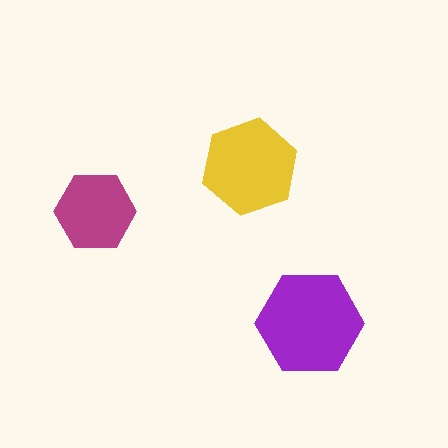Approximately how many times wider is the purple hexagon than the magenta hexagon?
About 1.5 times wider.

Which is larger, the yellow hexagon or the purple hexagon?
The purple one.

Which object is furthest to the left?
The magenta hexagon is leftmost.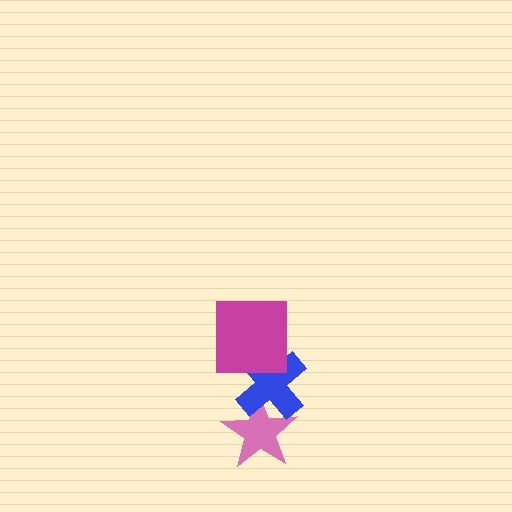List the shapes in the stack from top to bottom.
From top to bottom: the magenta square, the blue cross, the pink star.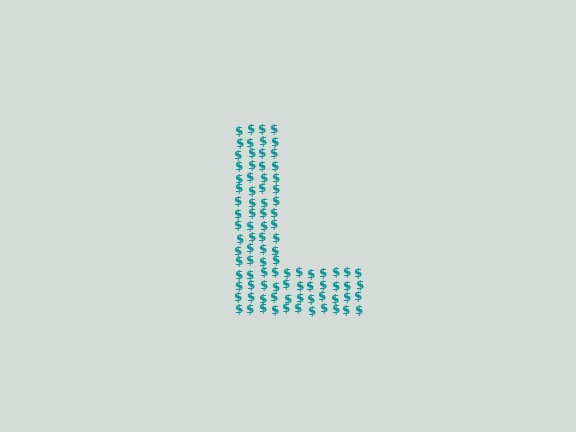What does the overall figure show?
The overall figure shows the letter L.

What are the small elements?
The small elements are dollar signs.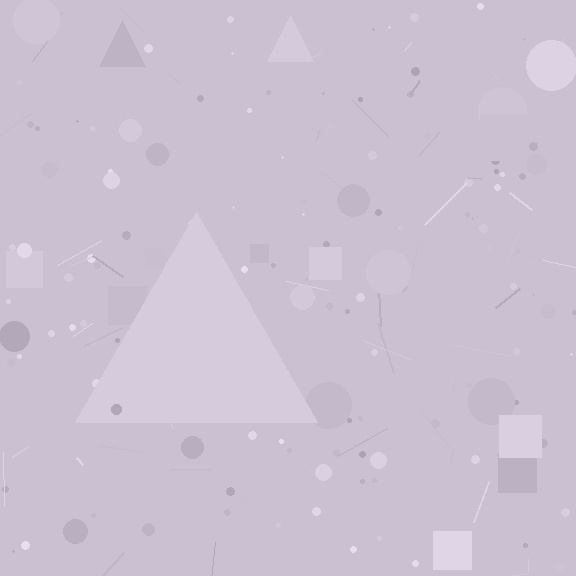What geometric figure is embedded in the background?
A triangle is embedded in the background.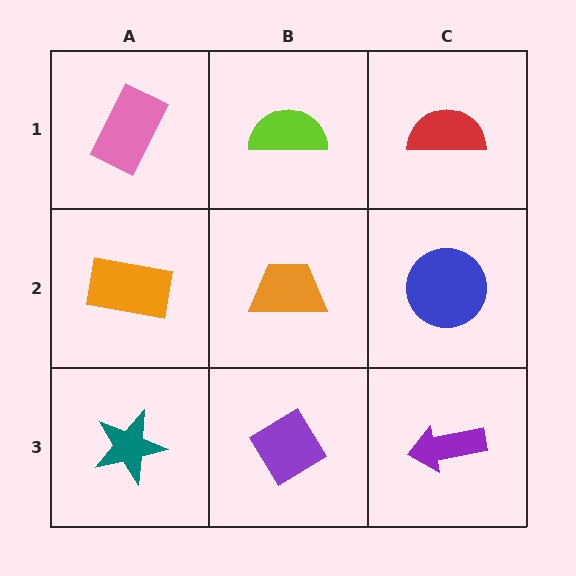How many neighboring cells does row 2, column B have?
4.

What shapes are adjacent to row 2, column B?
A lime semicircle (row 1, column B), a purple diamond (row 3, column B), an orange rectangle (row 2, column A), a blue circle (row 2, column C).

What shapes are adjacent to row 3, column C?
A blue circle (row 2, column C), a purple diamond (row 3, column B).